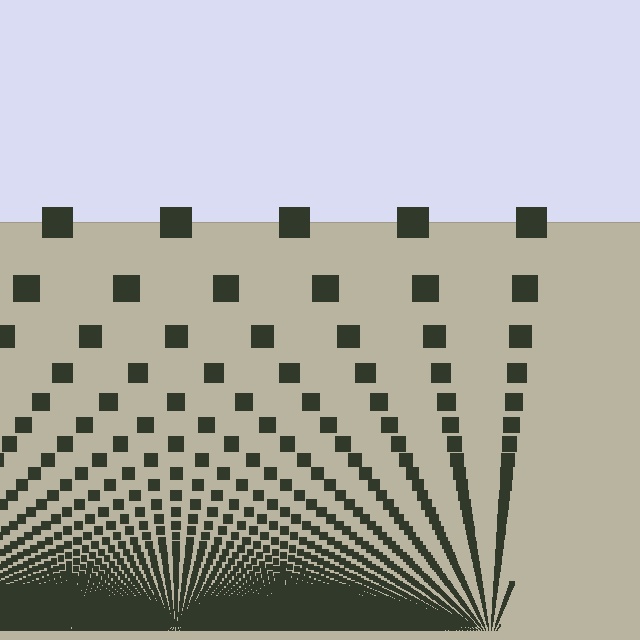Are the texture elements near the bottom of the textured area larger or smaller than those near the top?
Smaller. The gradient is inverted — elements near the bottom are smaller and denser.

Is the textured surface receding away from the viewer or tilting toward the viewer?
The surface appears to tilt toward the viewer. Texture elements get larger and sparser toward the top.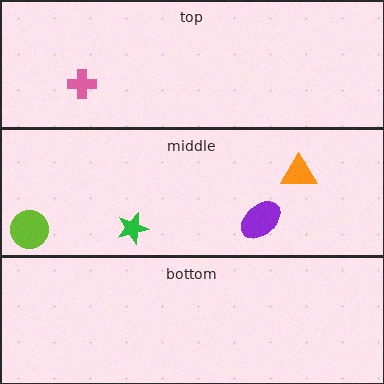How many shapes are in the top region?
1.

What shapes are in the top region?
The pink cross.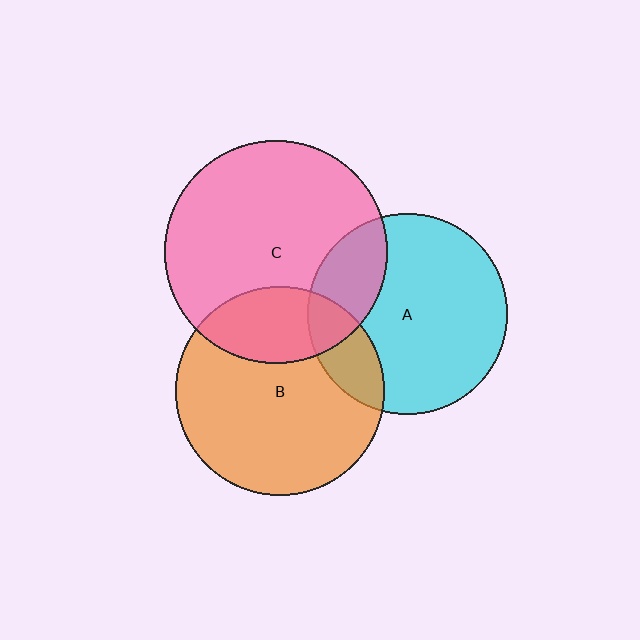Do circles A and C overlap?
Yes.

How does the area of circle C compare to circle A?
Approximately 1.2 times.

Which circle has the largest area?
Circle C (pink).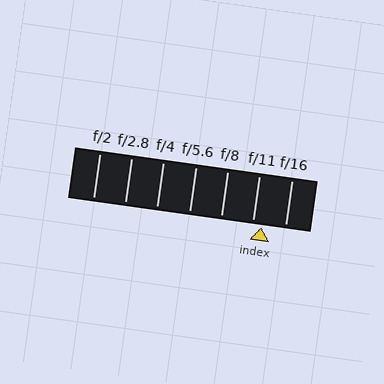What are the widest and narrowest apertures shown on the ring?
The widest aperture shown is f/2 and the narrowest is f/16.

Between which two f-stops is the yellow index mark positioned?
The index mark is between f/11 and f/16.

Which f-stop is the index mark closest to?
The index mark is closest to f/11.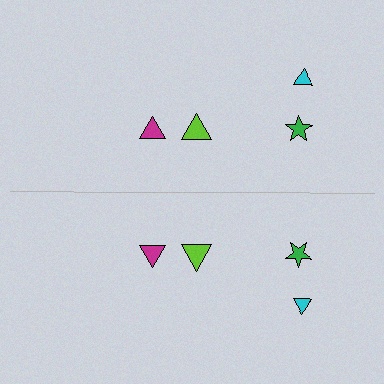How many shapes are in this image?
There are 8 shapes in this image.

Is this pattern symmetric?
Yes, this pattern has bilateral (reflection) symmetry.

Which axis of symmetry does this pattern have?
The pattern has a horizontal axis of symmetry running through the center of the image.